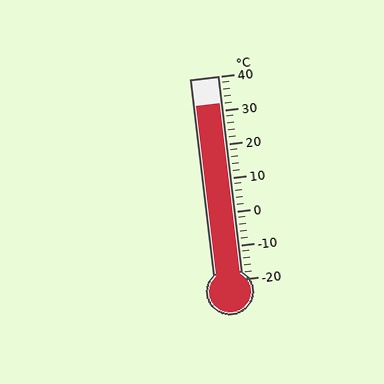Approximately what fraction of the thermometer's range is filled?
The thermometer is filled to approximately 85% of its range.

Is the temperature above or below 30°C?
The temperature is above 30°C.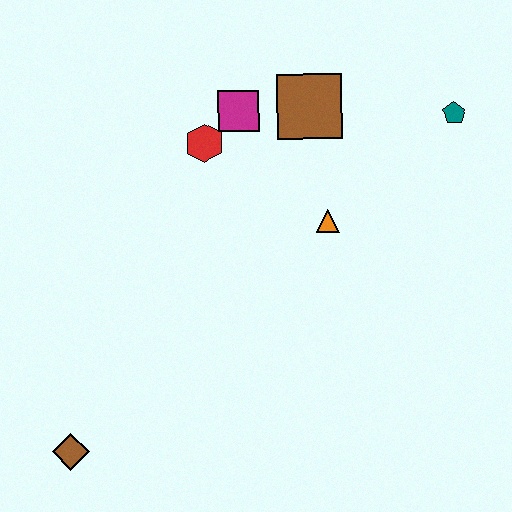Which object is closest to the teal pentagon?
The brown square is closest to the teal pentagon.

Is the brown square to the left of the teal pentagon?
Yes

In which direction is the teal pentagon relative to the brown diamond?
The teal pentagon is to the right of the brown diamond.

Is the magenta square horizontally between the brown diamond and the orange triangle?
Yes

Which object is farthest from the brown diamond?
The teal pentagon is farthest from the brown diamond.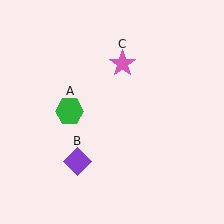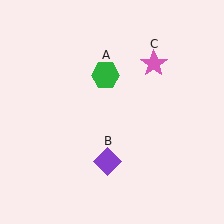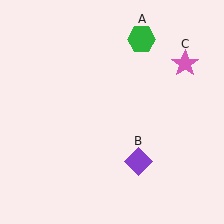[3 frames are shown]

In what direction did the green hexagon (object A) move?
The green hexagon (object A) moved up and to the right.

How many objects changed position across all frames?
3 objects changed position: green hexagon (object A), purple diamond (object B), pink star (object C).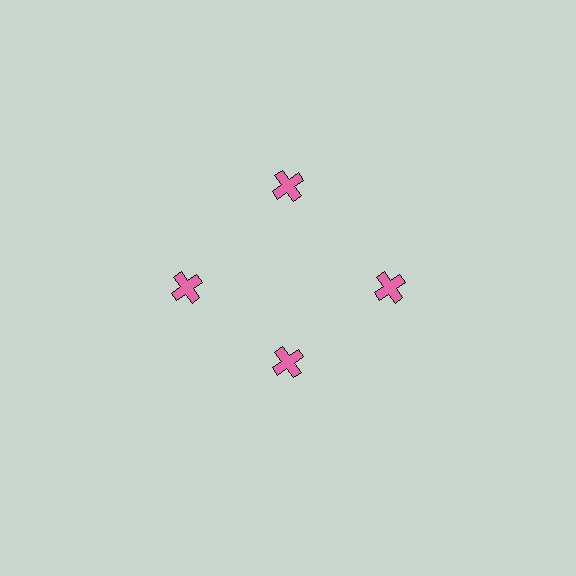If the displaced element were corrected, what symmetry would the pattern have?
It would have 4-fold rotational symmetry — the pattern would map onto itself every 90 degrees.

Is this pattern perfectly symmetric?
No. The 4 pink crosses are arranged in a ring, but one element near the 6 o'clock position is pulled inward toward the center, breaking the 4-fold rotational symmetry.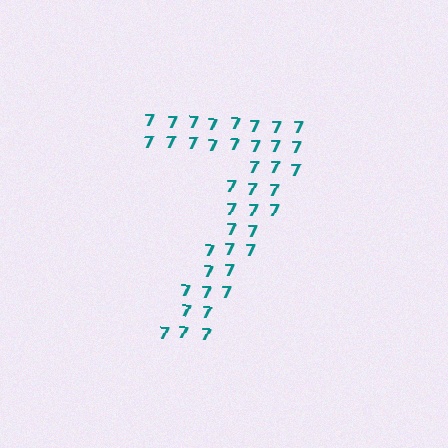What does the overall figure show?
The overall figure shows the digit 7.